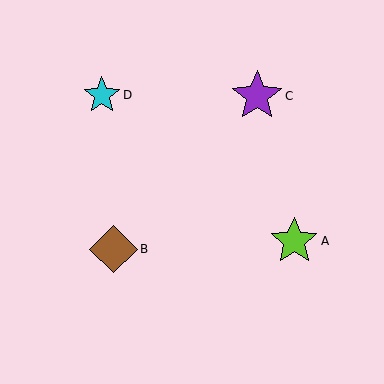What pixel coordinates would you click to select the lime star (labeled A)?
Click at (294, 241) to select the lime star A.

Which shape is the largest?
The purple star (labeled C) is the largest.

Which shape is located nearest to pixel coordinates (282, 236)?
The lime star (labeled A) at (294, 241) is nearest to that location.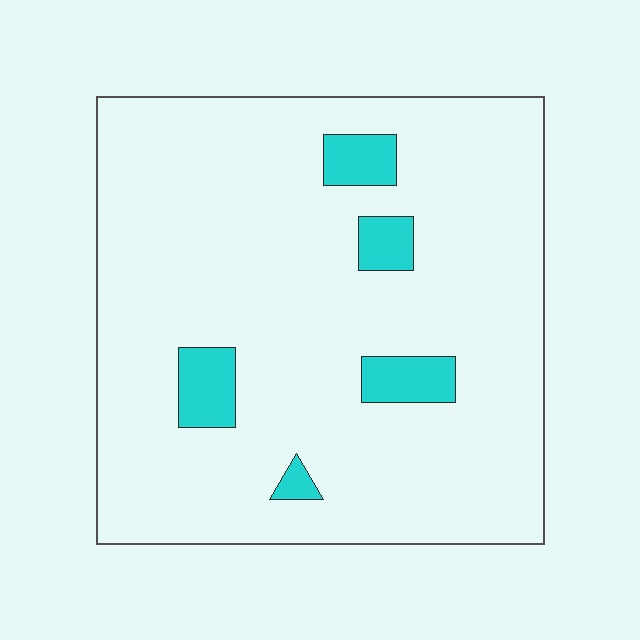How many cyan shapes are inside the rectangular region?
5.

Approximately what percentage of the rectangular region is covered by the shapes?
Approximately 10%.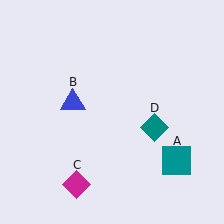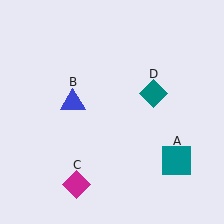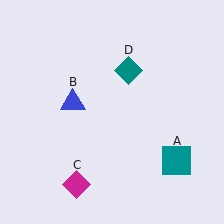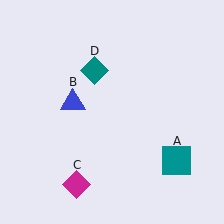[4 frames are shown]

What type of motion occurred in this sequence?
The teal diamond (object D) rotated counterclockwise around the center of the scene.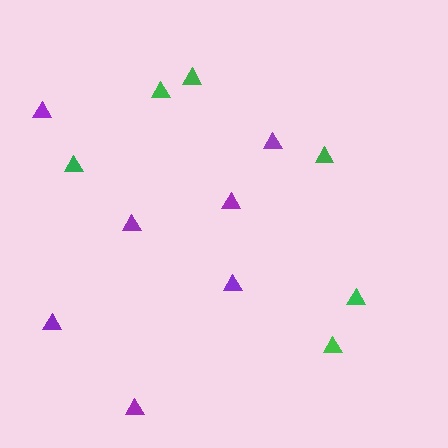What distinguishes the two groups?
There are 2 groups: one group of purple triangles (7) and one group of green triangles (6).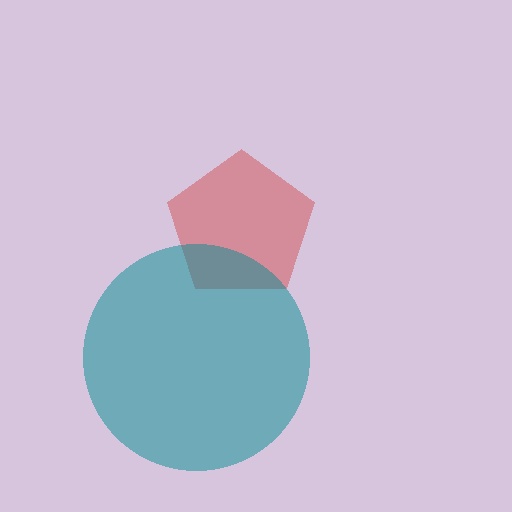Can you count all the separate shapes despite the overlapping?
Yes, there are 2 separate shapes.